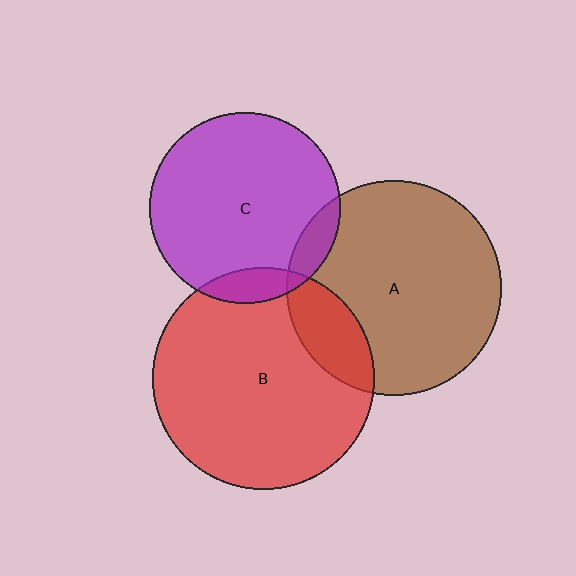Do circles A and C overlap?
Yes.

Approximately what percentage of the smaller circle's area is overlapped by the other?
Approximately 10%.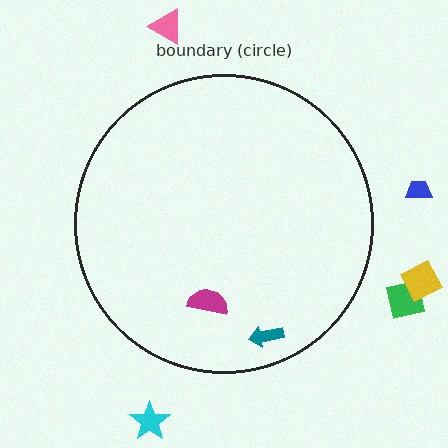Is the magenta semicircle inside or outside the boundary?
Inside.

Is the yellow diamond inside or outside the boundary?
Outside.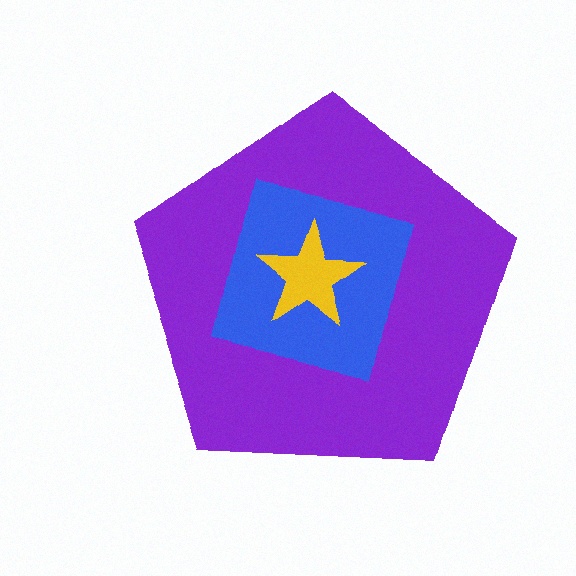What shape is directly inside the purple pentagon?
The blue square.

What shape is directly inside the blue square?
The yellow star.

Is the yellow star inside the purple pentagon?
Yes.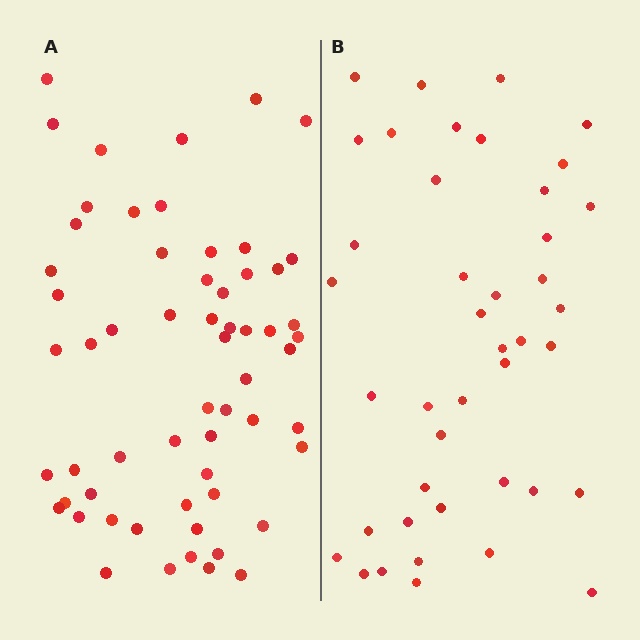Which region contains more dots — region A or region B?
Region A (the left region) has more dots.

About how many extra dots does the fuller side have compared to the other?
Region A has approximately 20 more dots than region B.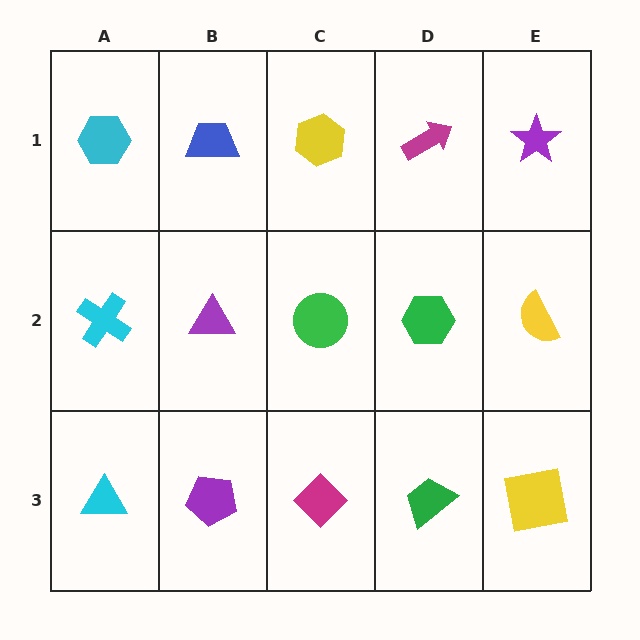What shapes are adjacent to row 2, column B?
A blue trapezoid (row 1, column B), a purple pentagon (row 3, column B), a cyan cross (row 2, column A), a green circle (row 2, column C).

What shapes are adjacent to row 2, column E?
A purple star (row 1, column E), a yellow square (row 3, column E), a green hexagon (row 2, column D).